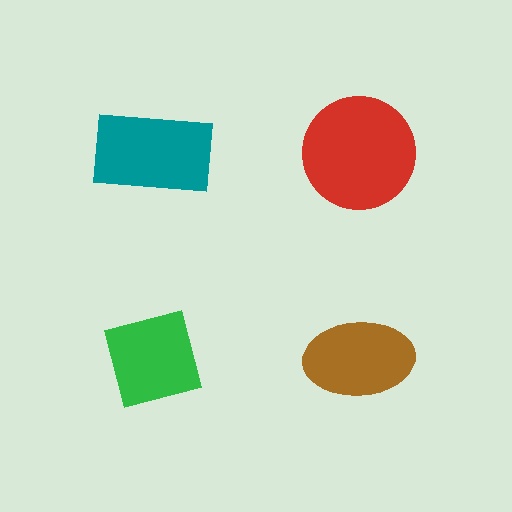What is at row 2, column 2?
A brown ellipse.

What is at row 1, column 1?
A teal rectangle.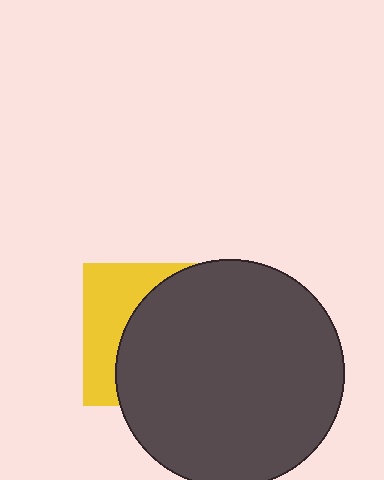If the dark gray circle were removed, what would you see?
You would see the complete yellow square.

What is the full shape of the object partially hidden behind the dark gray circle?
The partially hidden object is a yellow square.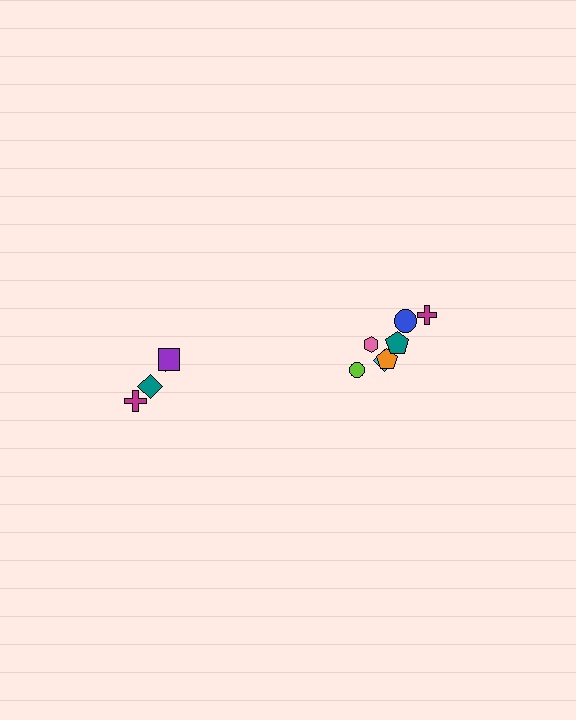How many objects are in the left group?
There are 4 objects.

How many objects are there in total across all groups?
There are 11 objects.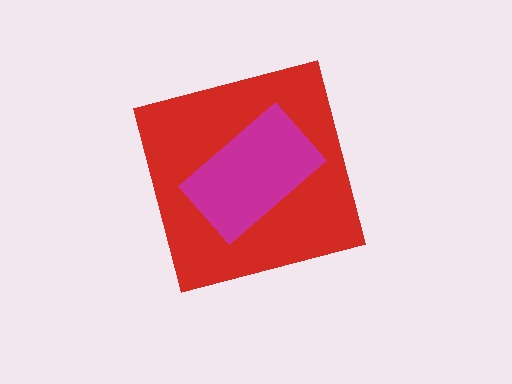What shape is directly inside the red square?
The magenta rectangle.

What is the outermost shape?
The red square.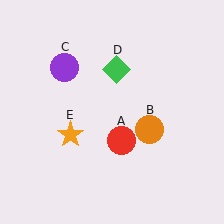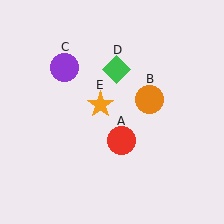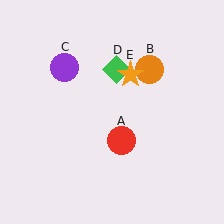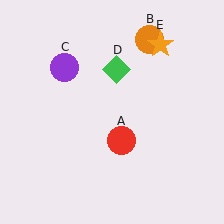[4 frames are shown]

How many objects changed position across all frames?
2 objects changed position: orange circle (object B), orange star (object E).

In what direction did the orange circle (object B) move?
The orange circle (object B) moved up.